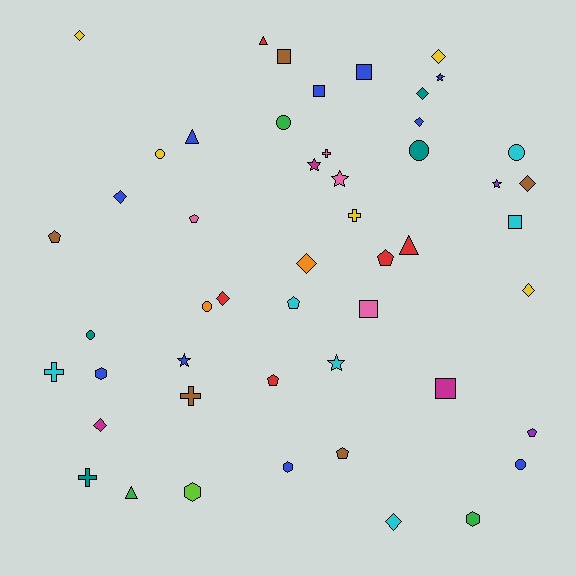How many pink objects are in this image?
There are 4 pink objects.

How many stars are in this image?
There are 6 stars.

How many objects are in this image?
There are 50 objects.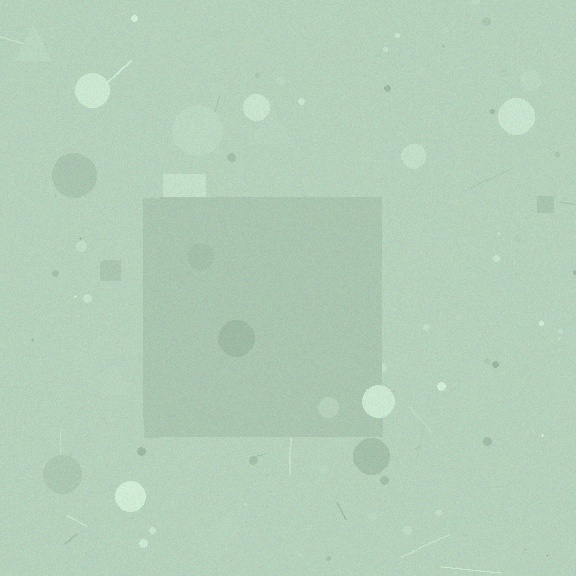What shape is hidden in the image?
A square is hidden in the image.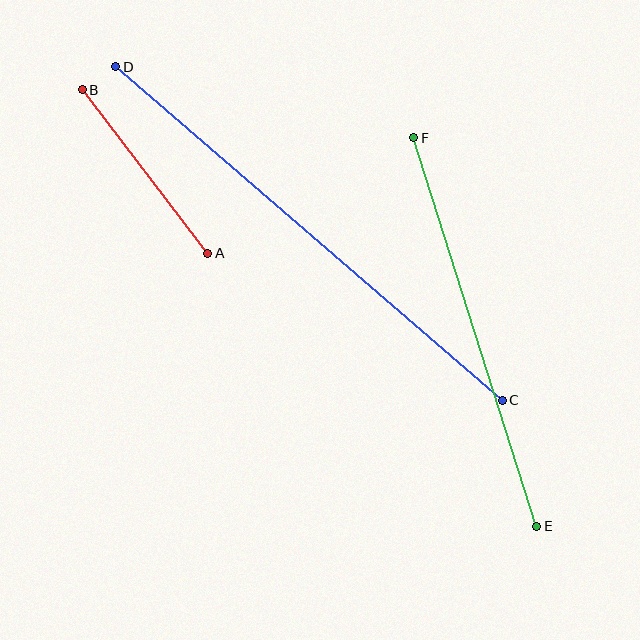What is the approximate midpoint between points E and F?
The midpoint is at approximately (475, 332) pixels.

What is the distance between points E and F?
The distance is approximately 407 pixels.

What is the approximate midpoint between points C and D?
The midpoint is at approximately (309, 234) pixels.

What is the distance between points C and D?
The distance is approximately 511 pixels.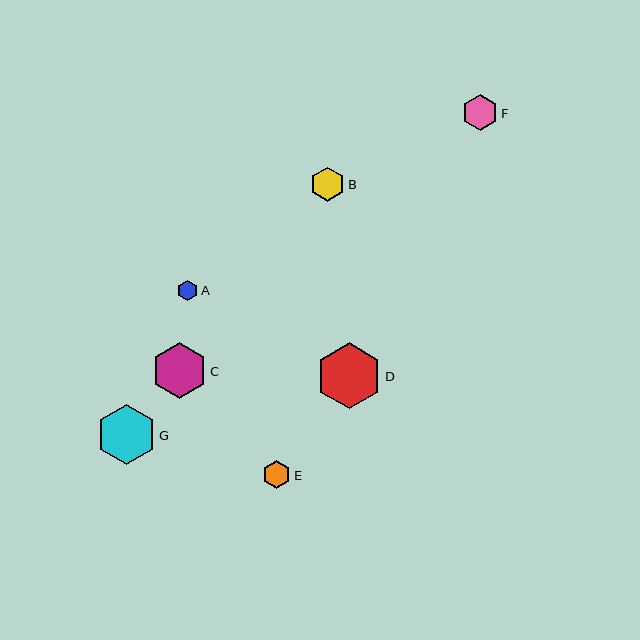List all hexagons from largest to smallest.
From largest to smallest: D, G, C, F, B, E, A.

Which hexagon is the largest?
Hexagon D is the largest with a size of approximately 66 pixels.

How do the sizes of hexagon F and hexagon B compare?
Hexagon F and hexagon B are approximately the same size.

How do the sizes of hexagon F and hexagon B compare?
Hexagon F and hexagon B are approximately the same size.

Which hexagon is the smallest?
Hexagon A is the smallest with a size of approximately 21 pixels.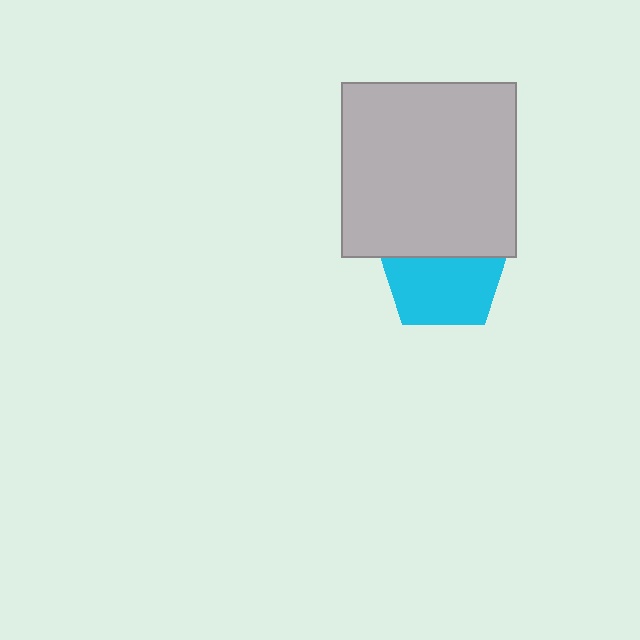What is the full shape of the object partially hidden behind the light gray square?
The partially hidden object is a cyan pentagon.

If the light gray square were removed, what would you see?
You would see the complete cyan pentagon.